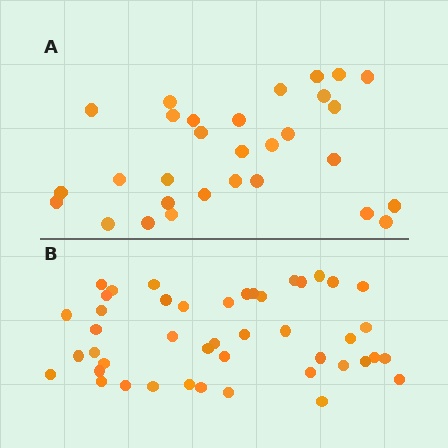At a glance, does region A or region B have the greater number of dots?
Region B (the bottom region) has more dots.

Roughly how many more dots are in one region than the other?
Region B has approximately 15 more dots than region A.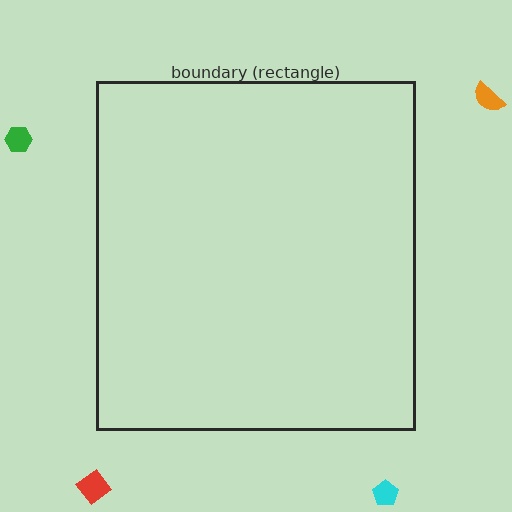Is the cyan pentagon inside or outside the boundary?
Outside.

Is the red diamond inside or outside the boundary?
Outside.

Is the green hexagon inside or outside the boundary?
Outside.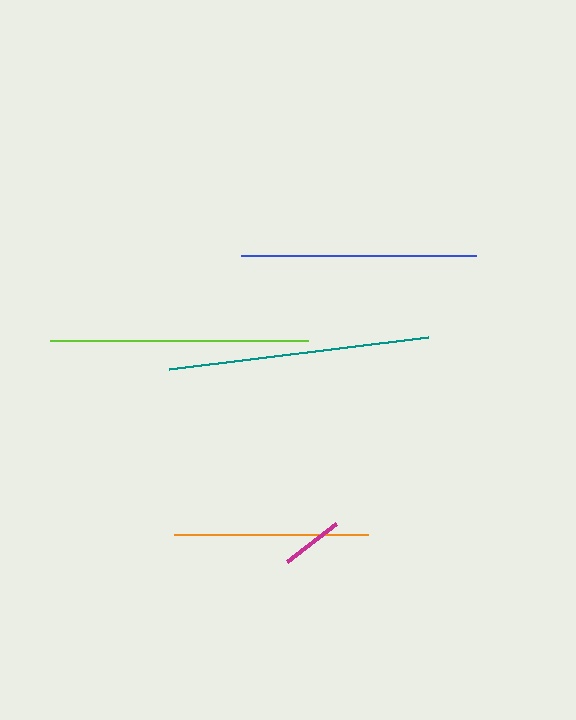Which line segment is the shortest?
The magenta line is the shortest at approximately 62 pixels.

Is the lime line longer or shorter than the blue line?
The lime line is longer than the blue line.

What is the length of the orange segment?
The orange segment is approximately 195 pixels long.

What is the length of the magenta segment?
The magenta segment is approximately 62 pixels long.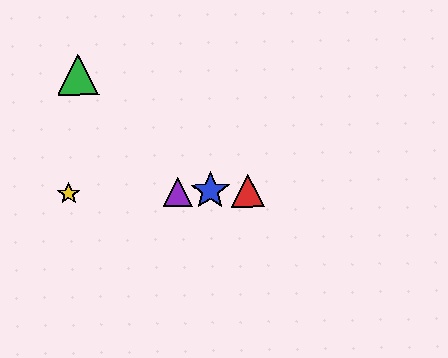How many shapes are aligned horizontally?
4 shapes (the red triangle, the blue star, the yellow star, the purple triangle) are aligned horizontally.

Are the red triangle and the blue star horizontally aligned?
Yes, both are at y≈190.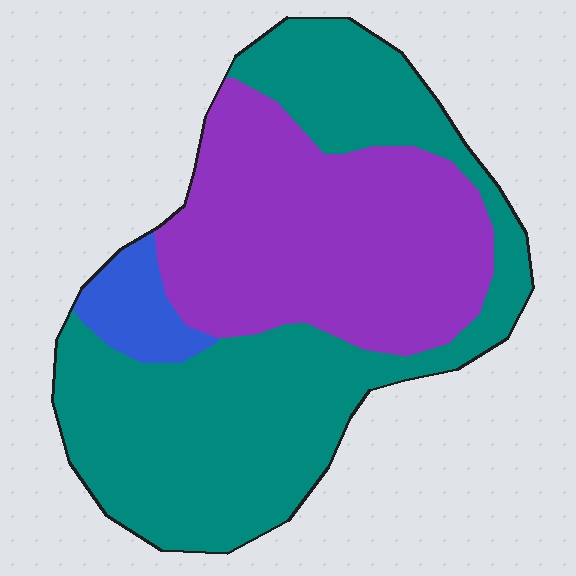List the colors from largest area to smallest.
From largest to smallest: teal, purple, blue.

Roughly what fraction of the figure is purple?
Purple takes up about two fifths (2/5) of the figure.